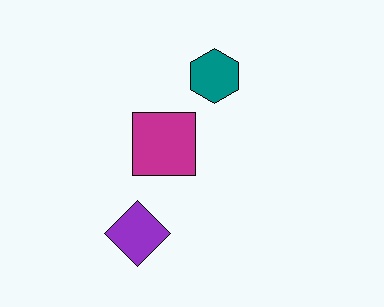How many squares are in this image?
There is 1 square.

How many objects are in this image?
There are 3 objects.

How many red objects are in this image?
There are no red objects.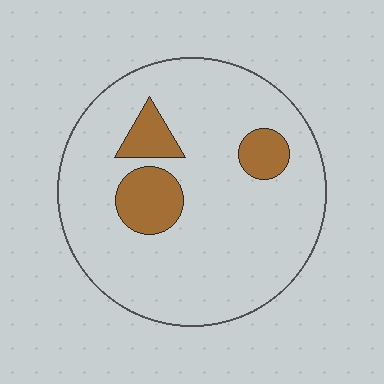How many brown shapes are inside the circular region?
3.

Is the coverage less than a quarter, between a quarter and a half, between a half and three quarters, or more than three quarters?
Less than a quarter.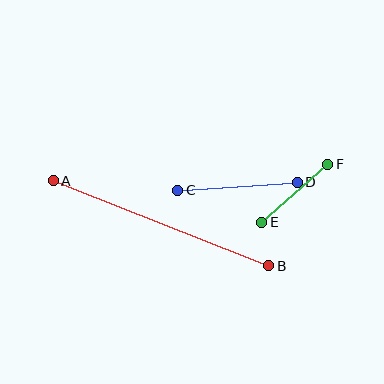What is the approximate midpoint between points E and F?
The midpoint is at approximately (295, 193) pixels.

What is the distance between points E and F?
The distance is approximately 88 pixels.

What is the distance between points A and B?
The distance is approximately 232 pixels.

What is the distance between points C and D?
The distance is approximately 120 pixels.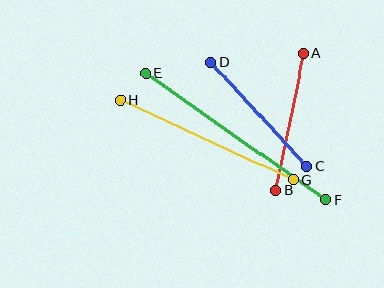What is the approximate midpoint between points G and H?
The midpoint is at approximately (207, 140) pixels.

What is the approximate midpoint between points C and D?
The midpoint is at approximately (259, 114) pixels.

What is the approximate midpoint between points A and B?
The midpoint is at approximately (290, 122) pixels.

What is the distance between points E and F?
The distance is approximately 220 pixels.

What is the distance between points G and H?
The distance is approximately 191 pixels.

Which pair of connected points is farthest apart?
Points E and F are farthest apart.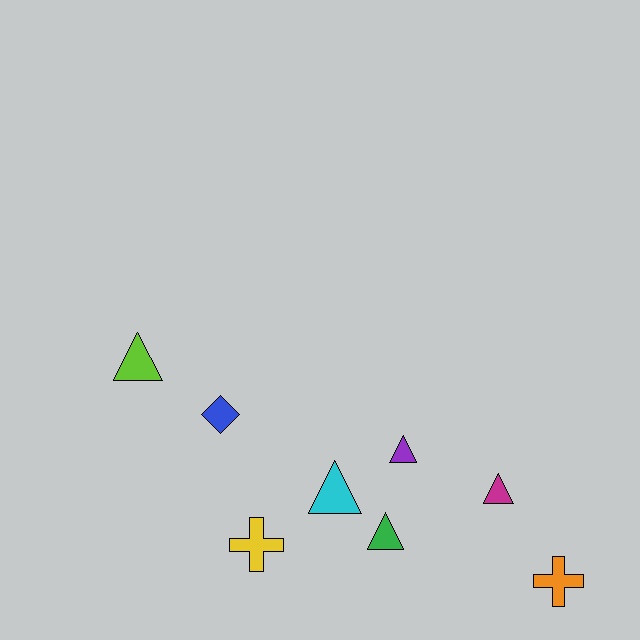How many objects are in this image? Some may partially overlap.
There are 8 objects.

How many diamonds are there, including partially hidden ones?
There is 1 diamond.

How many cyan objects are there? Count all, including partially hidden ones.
There is 1 cyan object.